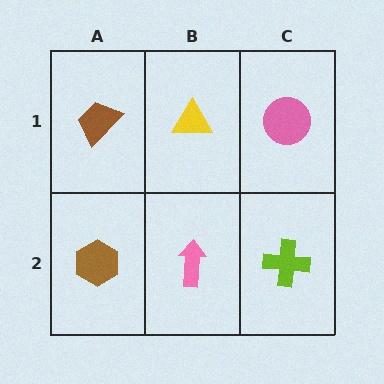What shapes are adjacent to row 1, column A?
A brown hexagon (row 2, column A), a yellow triangle (row 1, column B).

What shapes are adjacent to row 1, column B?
A pink arrow (row 2, column B), a brown trapezoid (row 1, column A), a pink circle (row 1, column C).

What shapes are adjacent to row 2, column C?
A pink circle (row 1, column C), a pink arrow (row 2, column B).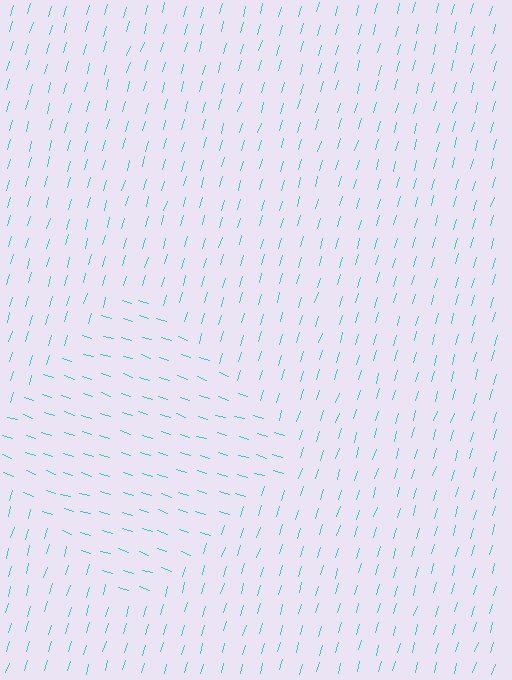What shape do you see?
I see a diamond.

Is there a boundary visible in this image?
Yes, there is a texture boundary formed by a change in line orientation.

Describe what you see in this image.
The image is filled with small cyan line segments. A diamond region in the image has lines oriented differently from the surrounding lines, creating a visible texture boundary.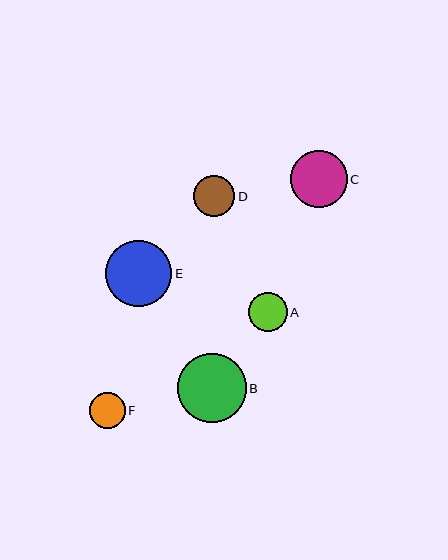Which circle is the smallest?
Circle F is the smallest with a size of approximately 36 pixels.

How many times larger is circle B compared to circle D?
Circle B is approximately 1.7 times the size of circle D.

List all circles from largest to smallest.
From largest to smallest: B, E, C, D, A, F.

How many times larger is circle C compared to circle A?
Circle C is approximately 1.5 times the size of circle A.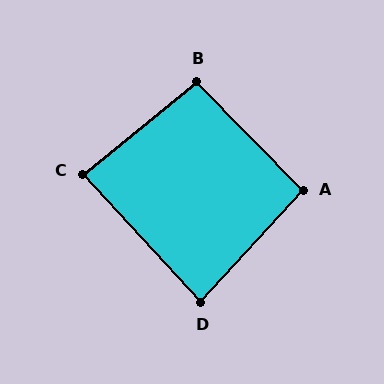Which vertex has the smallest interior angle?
D, at approximately 85 degrees.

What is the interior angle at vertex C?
Approximately 87 degrees (approximately right).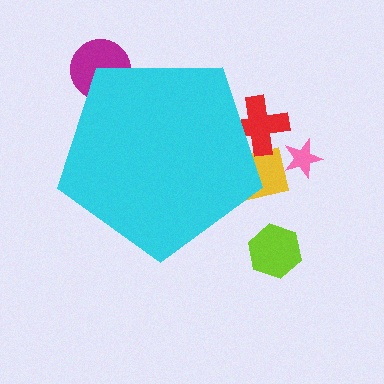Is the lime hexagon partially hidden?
No, the lime hexagon is fully visible.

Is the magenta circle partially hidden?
Yes, the magenta circle is partially hidden behind the cyan pentagon.